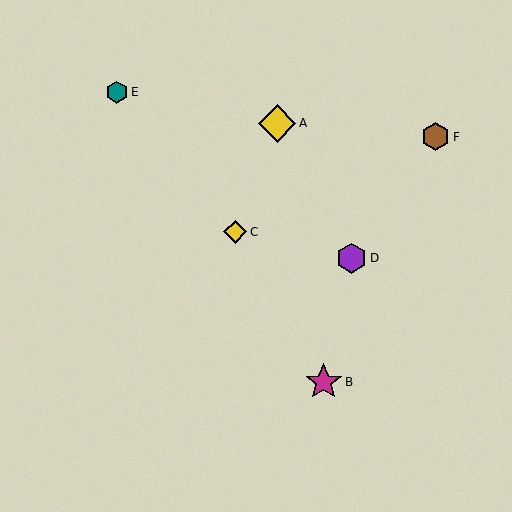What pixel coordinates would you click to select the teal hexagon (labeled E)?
Click at (117, 92) to select the teal hexagon E.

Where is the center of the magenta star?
The center of the magenta star is at (324, 382).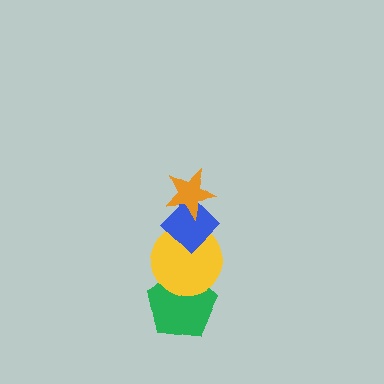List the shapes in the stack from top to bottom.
From top to bottom: the orange star, the blue diamond, the yellow circle, the green pentagon.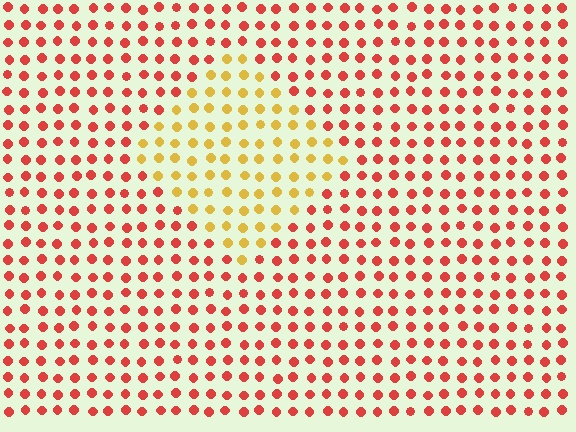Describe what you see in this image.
The image is filled with small red elements in a uniform arrangement. A diamond-shaped region is visible where the elements are tinted to a slightly different hue, forming a subtle color boundary.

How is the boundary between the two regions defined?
The boundary is defined purely by a slight shift in hue (about 46 degrees). Spacing, size, and orientation are identical on both sides.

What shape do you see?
I see a diamond.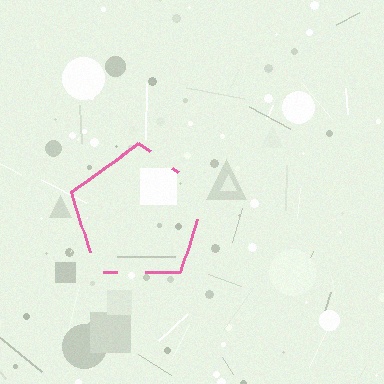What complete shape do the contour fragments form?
The contour fragments form a pentagon.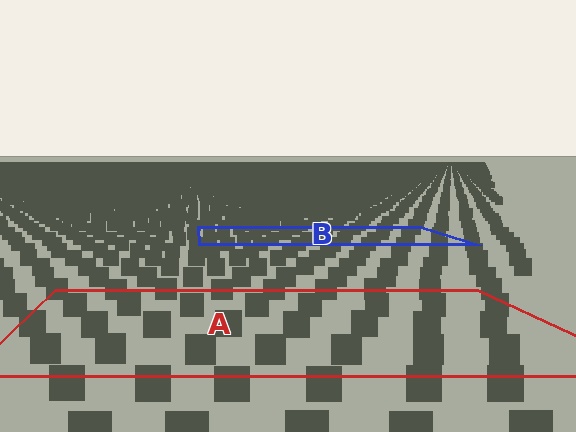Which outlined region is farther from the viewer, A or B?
Region B is farther from the viewer — the texture elements inside it appear smaller and more densely packed.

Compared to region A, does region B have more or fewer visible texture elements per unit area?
Region B has more texture elements per unit area — they are packed more densely because it is farther away.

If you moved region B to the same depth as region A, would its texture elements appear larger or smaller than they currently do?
They would appear larger. At a closer depth, the same texture elements are projected at a bigger on-screen size.